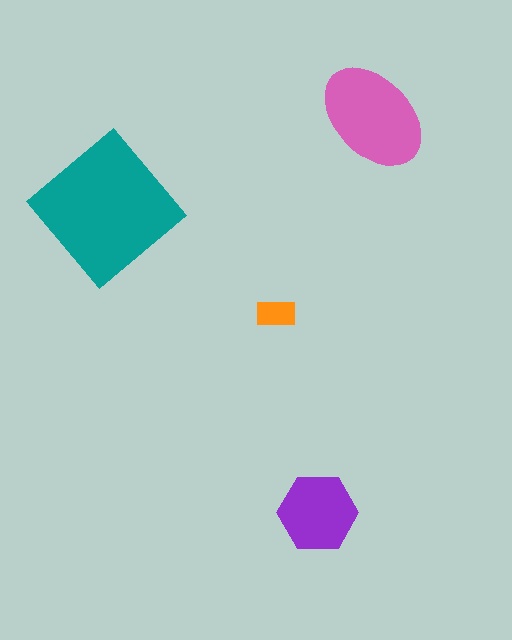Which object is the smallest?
The orange rectangle.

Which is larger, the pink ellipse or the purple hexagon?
The pink ellipse.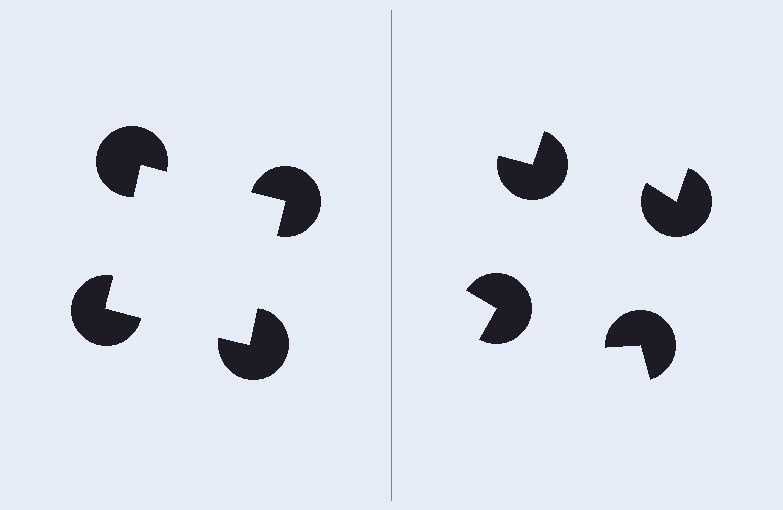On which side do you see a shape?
An illusory square appears on the left side. On the right side the wedge cuts are rotated, so no coherent shape forms.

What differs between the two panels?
The pac-man discs are positioned identically on both sides; only the wedge orientations differ. On the left they align to a square; on the right they are misaligned.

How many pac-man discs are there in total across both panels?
8 — 4 on each side.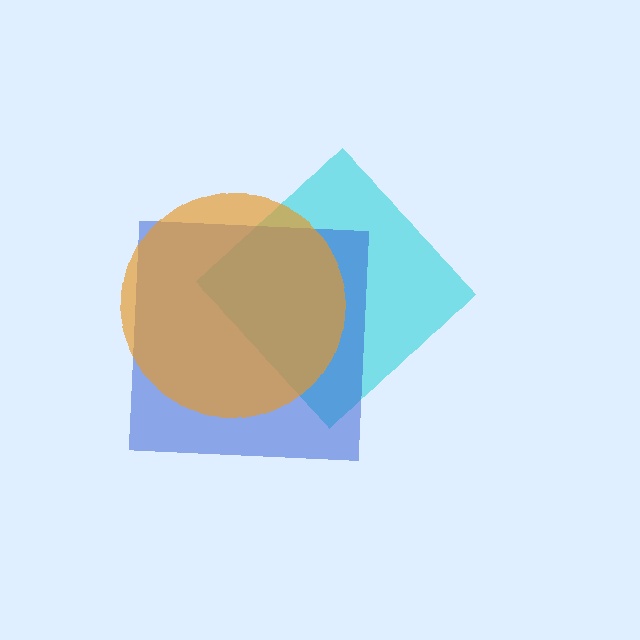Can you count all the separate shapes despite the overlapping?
Yes, there are 3 separate shapes.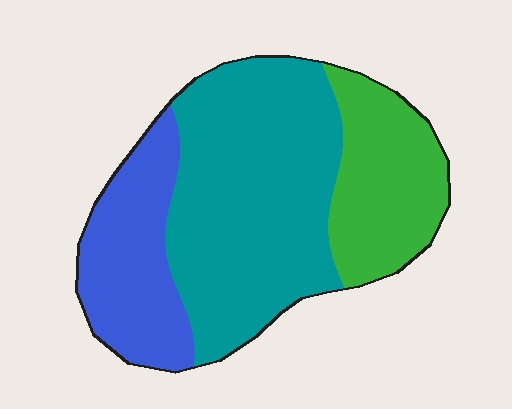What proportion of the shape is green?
Green covers 24% of the shape.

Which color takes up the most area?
Teal, at roughly 50%.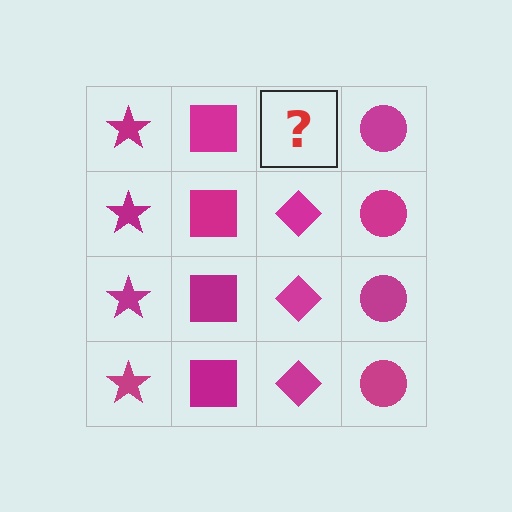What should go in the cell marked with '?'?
The missing cell should contain a magenta diamond.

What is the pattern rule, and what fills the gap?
The rule is that each column has a consistent shape. The gap should be filled with a magenta diamond.